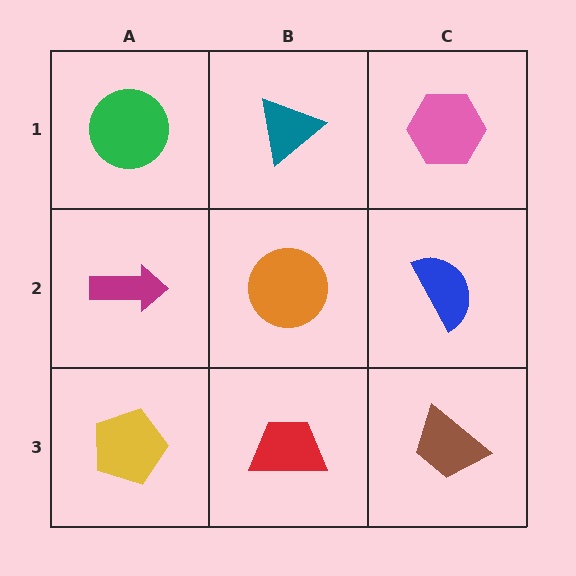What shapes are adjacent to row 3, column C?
A blue semicircle (row 2, column C), a red trapezoid (row 3, column B).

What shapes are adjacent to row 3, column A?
A magenta arrow (row 2, column A), a red trapezoid (row 3, column B).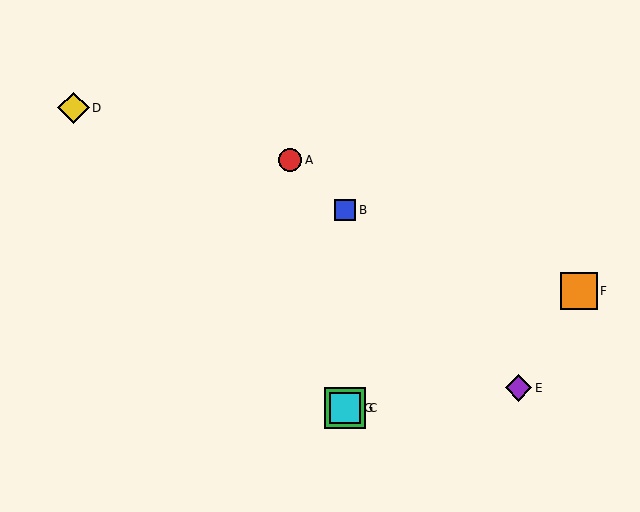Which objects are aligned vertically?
Objects B, C, G are aligned vertically.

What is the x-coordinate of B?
Object B is at x≈345.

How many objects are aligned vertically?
3 objects (B, C, G) are aligned vertically.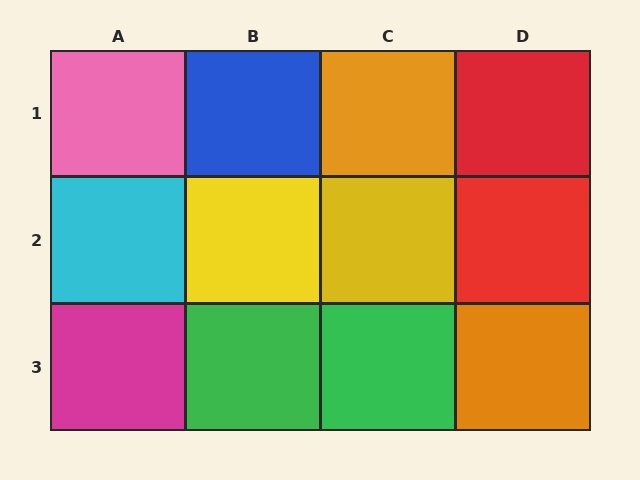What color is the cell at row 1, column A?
Pink.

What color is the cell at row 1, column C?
Orange.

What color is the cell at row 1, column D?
Red.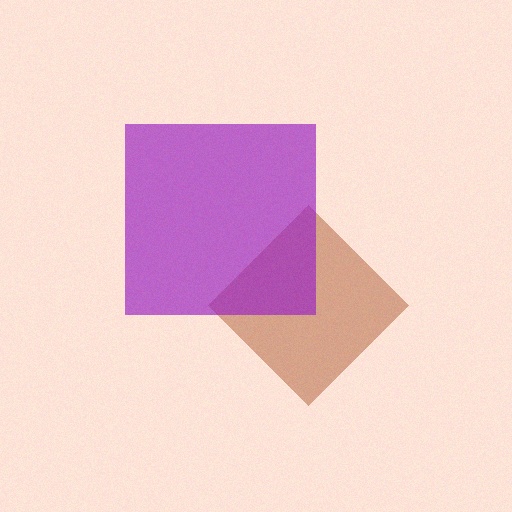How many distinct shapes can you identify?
There are 2 distinct shapes: a brown diamond, a purple square.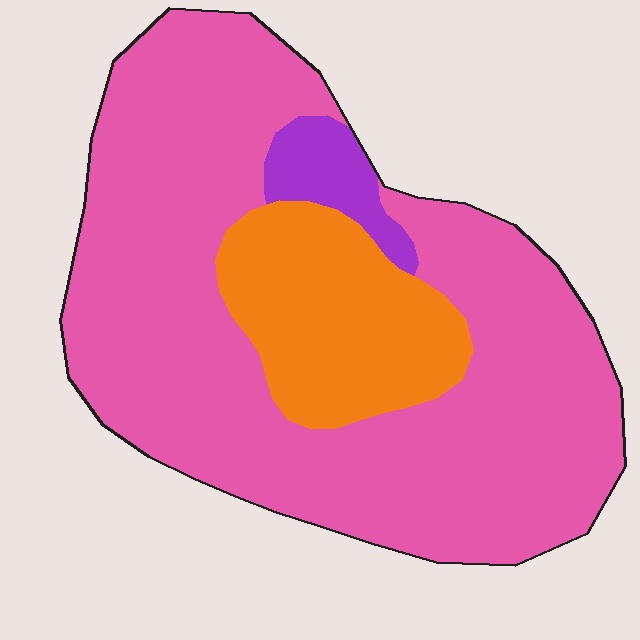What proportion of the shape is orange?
Orange covers about 20% of the shape.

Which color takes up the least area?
Purple, at roughly 5%.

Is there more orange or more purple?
Orange.